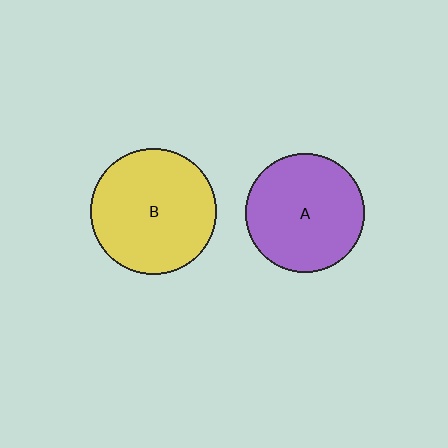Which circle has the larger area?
Circle B (yellow).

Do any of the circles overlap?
No, none of the circles overlap.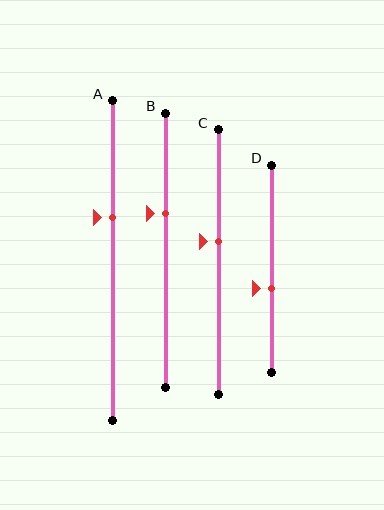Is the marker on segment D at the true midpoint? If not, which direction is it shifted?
No, the marker on segment D is shifted downward by about 9% of the segment length.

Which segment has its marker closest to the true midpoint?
Segment C has its marker closest to the true midpoint.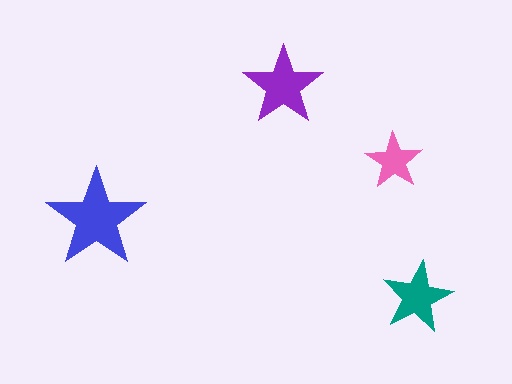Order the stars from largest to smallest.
the blue one, the purple one, the teal one, the pink one.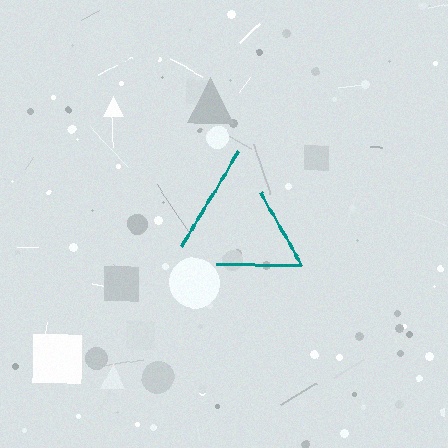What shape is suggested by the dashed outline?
The dashed outline suggests a triangle.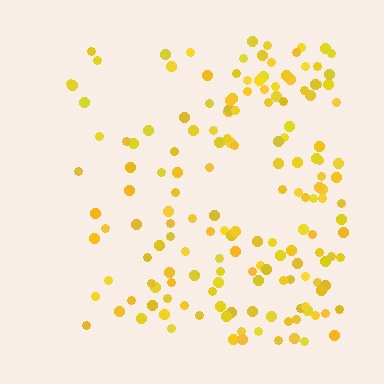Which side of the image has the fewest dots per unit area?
The left.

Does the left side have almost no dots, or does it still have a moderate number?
Still a moderate number, just noticeably fewer than the right.